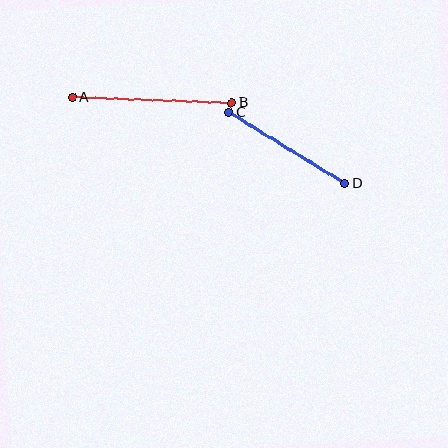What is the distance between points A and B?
The distance is approximately 159 pixels.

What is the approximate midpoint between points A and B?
The midpoint is at approximately (152, 100) pixels.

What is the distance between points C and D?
The distance is approximately 136 pixels.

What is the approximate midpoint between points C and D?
The midpoint is at approximately (287, 148) pixels.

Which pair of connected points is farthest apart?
Points A and B are farthest apart.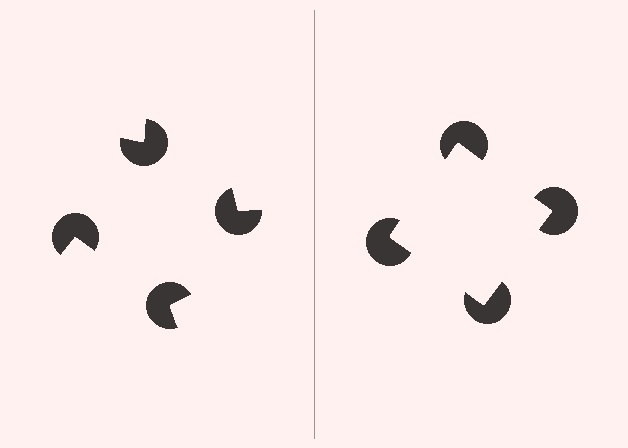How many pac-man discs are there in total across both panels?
8 — 4 on each side.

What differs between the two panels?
The pac-man discs are positioned identically on both sides; only the wedge orientations differ. On the right they align to a square; on the left they are misaligned.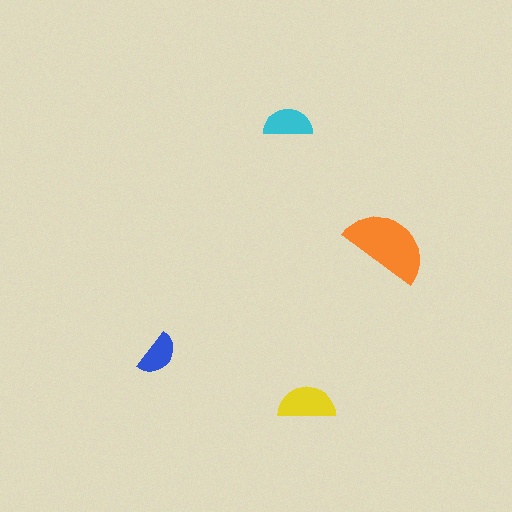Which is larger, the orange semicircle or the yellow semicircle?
The orange one.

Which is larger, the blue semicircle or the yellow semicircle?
The yellow one.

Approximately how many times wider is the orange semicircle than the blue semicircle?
About 2 times wider.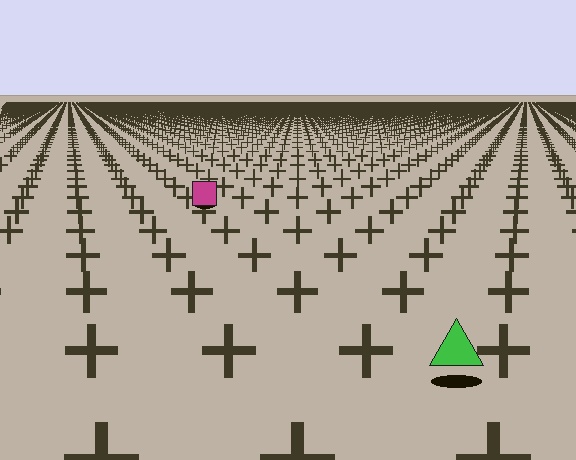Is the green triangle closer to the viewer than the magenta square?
Yes. The green triangle is closer — you can tell from the texture gradient: the ground texture is coarser near it.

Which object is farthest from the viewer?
The magenta square is farthest from the viewer. It appears smaller and the ground texture around it is denser.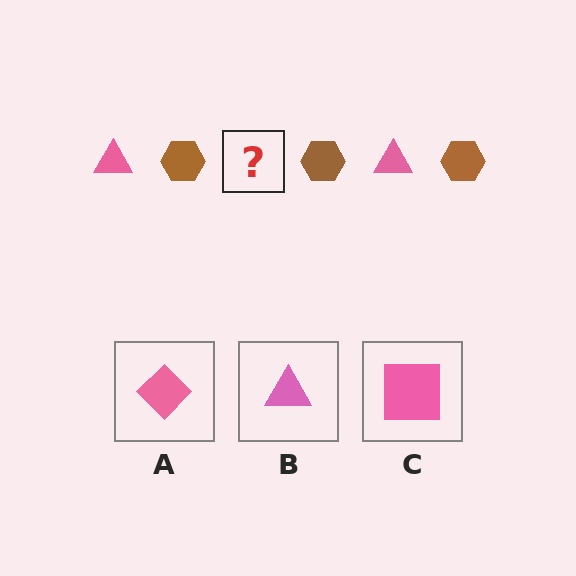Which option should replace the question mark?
Option B.